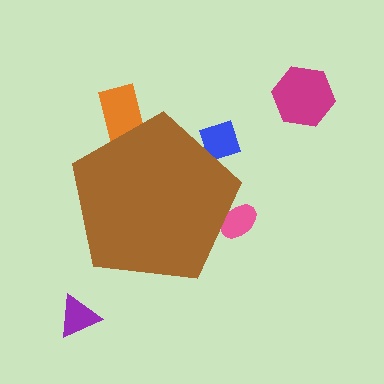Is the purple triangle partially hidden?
No, the purple triangle is fully visible.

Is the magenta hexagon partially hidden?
No, the magenta hexagon is fully visible.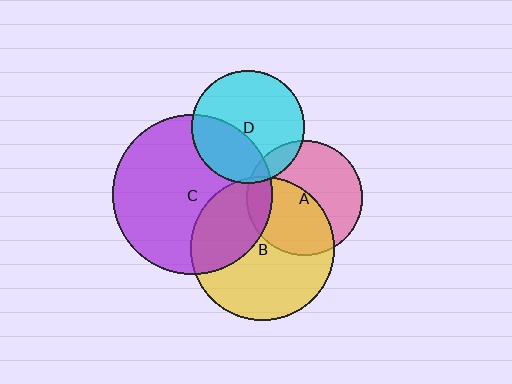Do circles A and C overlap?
Yes.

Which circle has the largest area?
Circle C (purple).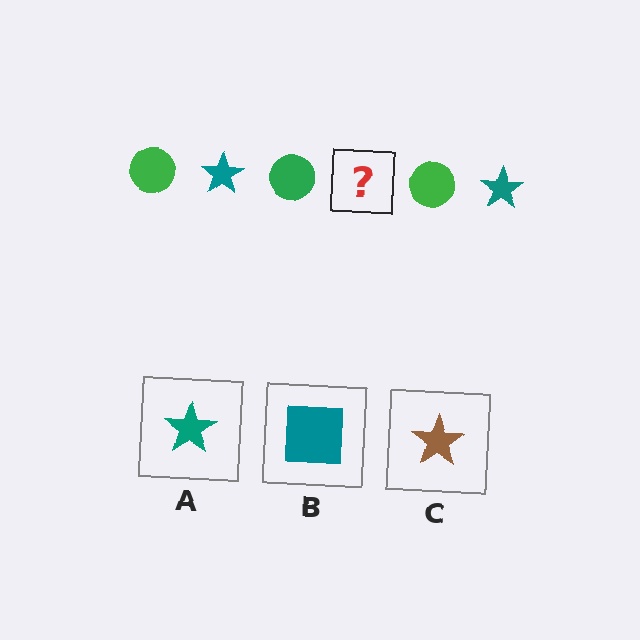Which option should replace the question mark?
Option A.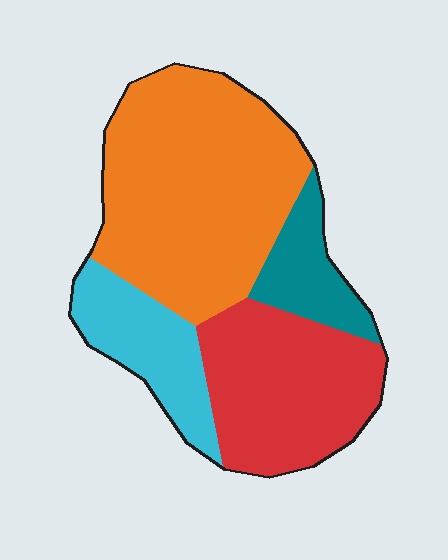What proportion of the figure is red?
Red covers around 30% of the figure.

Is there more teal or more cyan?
Cyan.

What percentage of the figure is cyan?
Cyan takes up less than a sixth of the figure.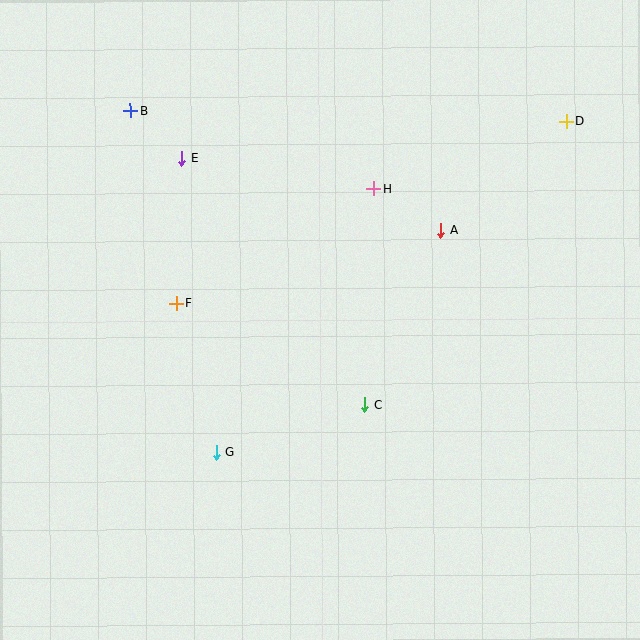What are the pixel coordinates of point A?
Point A is at (441, 230).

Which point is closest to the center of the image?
Point C at (364, 405) is closest to the center.